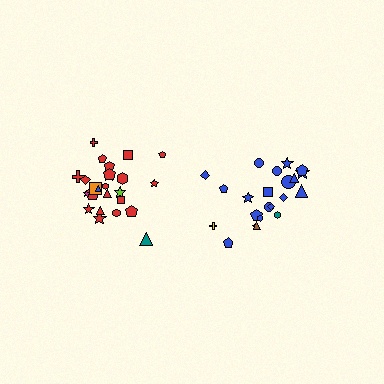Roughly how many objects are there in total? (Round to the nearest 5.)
Roughly 45 objects in total.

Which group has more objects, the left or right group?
The left group.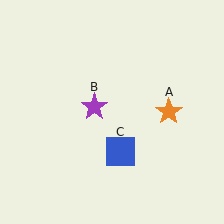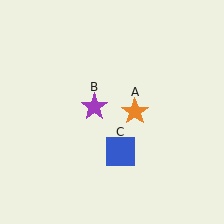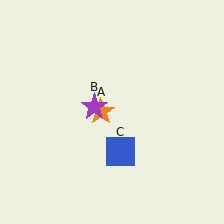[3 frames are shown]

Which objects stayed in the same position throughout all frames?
Purple star (object B) and blue square (object C) remained stationary.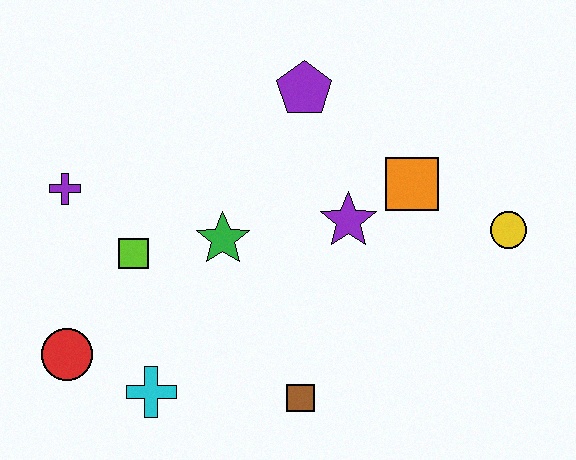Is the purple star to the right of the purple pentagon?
Yes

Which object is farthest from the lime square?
The yellow circle is farthest from the lime square.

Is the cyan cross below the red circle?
Yes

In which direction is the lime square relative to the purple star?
The lime square is to the left of the purple star.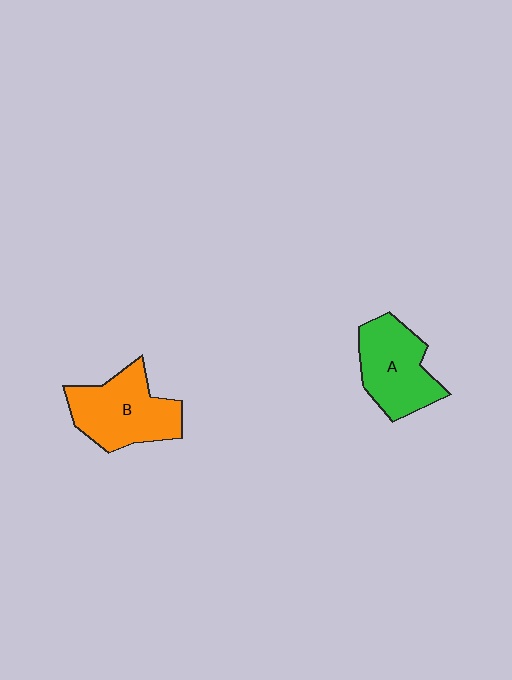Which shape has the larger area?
Shape B (orange).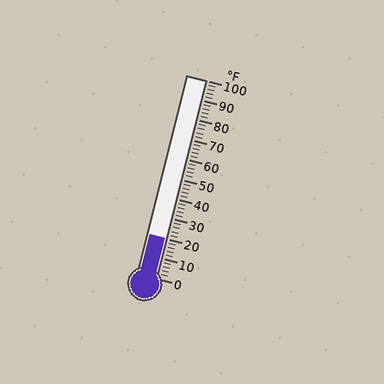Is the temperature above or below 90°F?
The temperature is below 90°F.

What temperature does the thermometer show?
The thermometer shows approximately 20°F.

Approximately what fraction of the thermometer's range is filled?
The thermometer is filled to approximately 20% of its range.